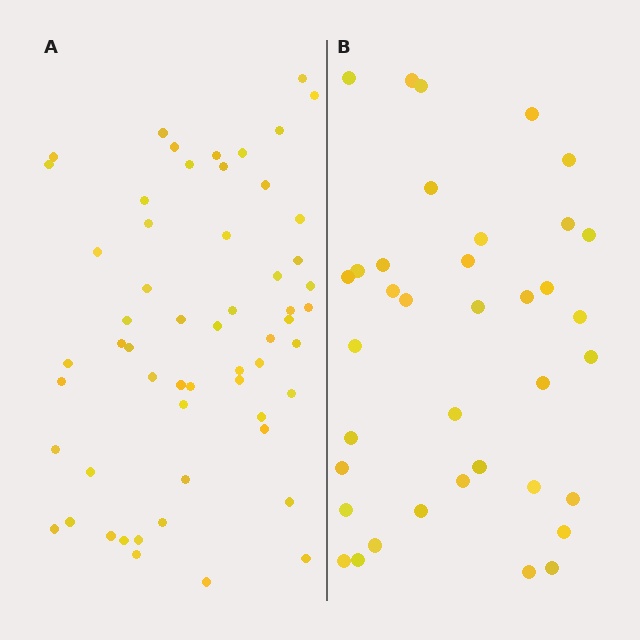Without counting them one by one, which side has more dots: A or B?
Region A (the left region) has more dots.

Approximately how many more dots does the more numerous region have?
Region A has approximately 20 more dots than region B.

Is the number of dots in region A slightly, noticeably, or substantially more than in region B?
Region A has substantially more. The ratio is roughly 1.5 to 1.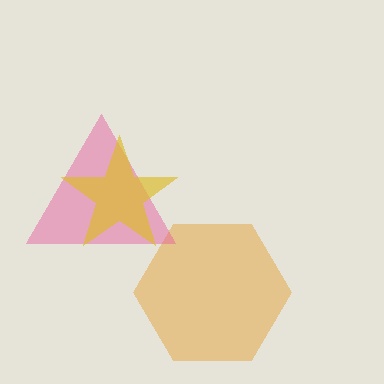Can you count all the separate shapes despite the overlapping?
Yes, there are 3 separate shapes.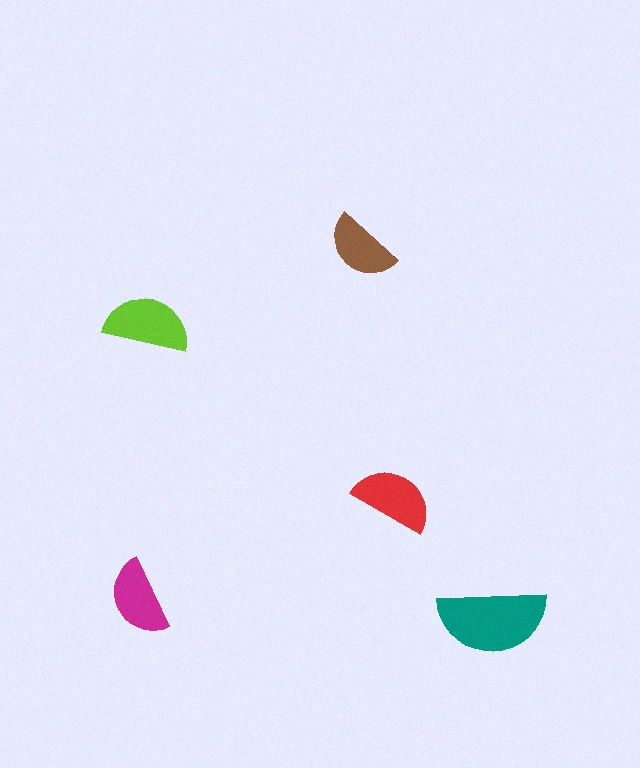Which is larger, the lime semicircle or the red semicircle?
The lime one.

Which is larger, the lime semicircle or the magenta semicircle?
The lime one.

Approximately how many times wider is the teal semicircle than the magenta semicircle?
About 1.5 times wider.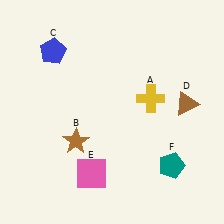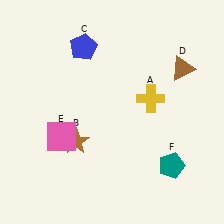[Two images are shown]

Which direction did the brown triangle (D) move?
The brown triangle (D) moved up.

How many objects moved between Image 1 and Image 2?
3 objects moved between the two images.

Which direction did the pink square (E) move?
The pink square (E) moved up.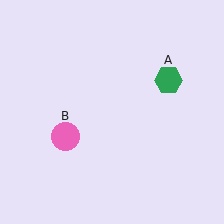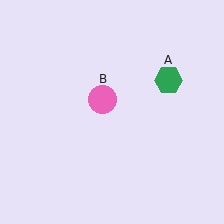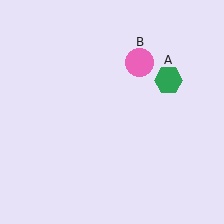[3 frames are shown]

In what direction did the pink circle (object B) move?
The pink circle (object B) moved up and to the right.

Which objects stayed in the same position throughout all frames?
Green hexagon (object A) remained stationary.